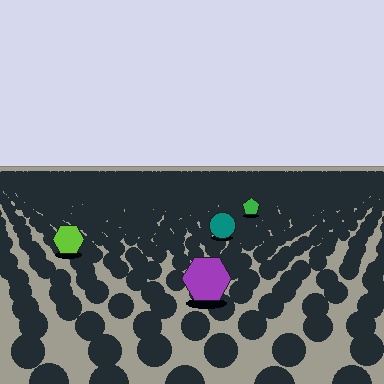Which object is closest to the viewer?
The purple hexagon is closest. The texture marks near it are larger and more spread out.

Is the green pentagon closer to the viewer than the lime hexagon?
No. The lime hexagon is closer — you can tell from the texture gradient: the ground texture is coarser near it.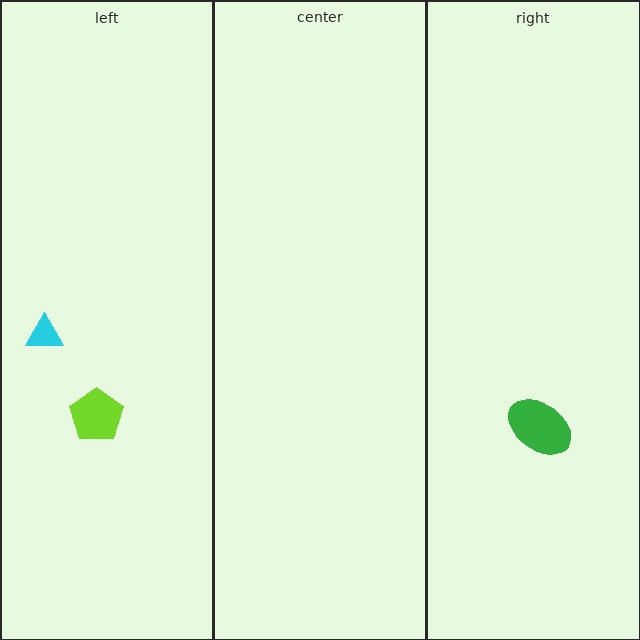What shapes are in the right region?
The green ellipse.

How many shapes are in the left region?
2.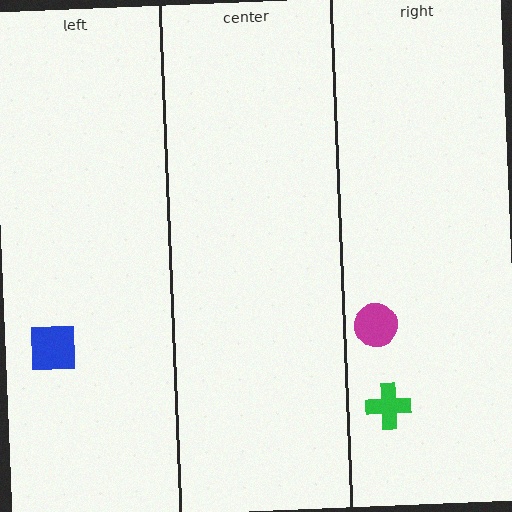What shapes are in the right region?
The green cross, the magenta circle.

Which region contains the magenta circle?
The right region.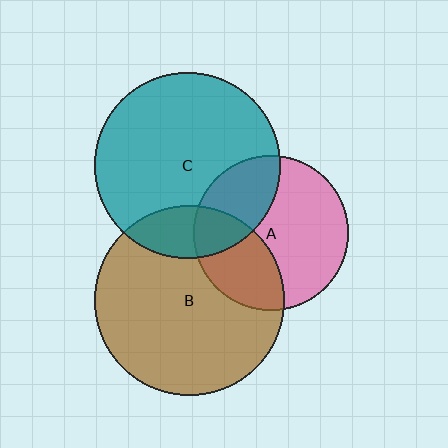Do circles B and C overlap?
Yes.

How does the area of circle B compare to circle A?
Approximately 1.5 times.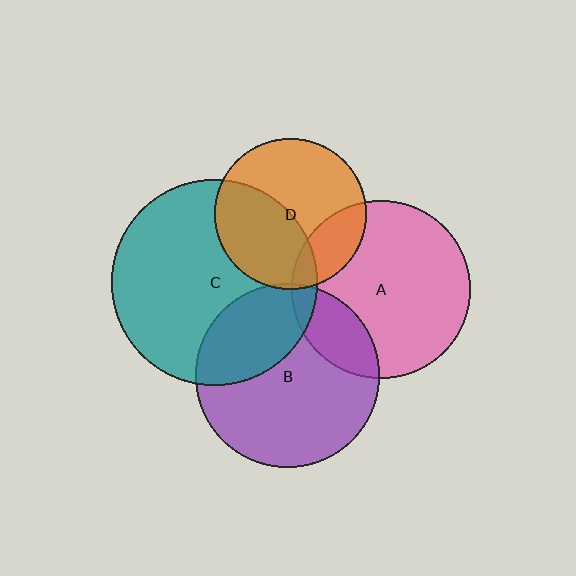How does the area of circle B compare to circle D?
Approximately 1.5 times.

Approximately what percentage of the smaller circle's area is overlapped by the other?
Approximately 20%.